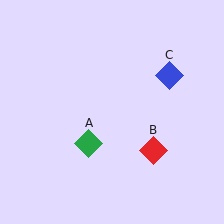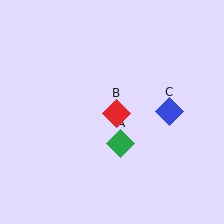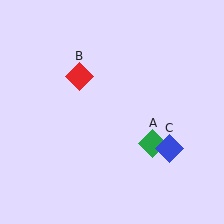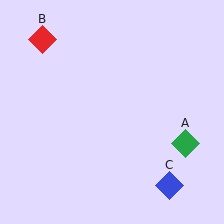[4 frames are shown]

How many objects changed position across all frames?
3 objects changed position: green diamond (object A), red diamond (object B), blue diamond (object C).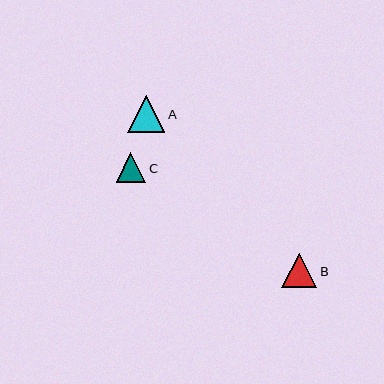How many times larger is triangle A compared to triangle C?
Triangle A is approximately 1.3 times the size of triangle C.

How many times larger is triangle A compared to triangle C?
Triangle A is approximately 1.3 times the size of triangle C.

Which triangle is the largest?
Triangle A is the largest with a size of approximately 37 pixels.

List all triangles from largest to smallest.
From largest to smallest: A, B, C.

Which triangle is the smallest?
Triangle C is the smallest with a size of approximately 29 pixels.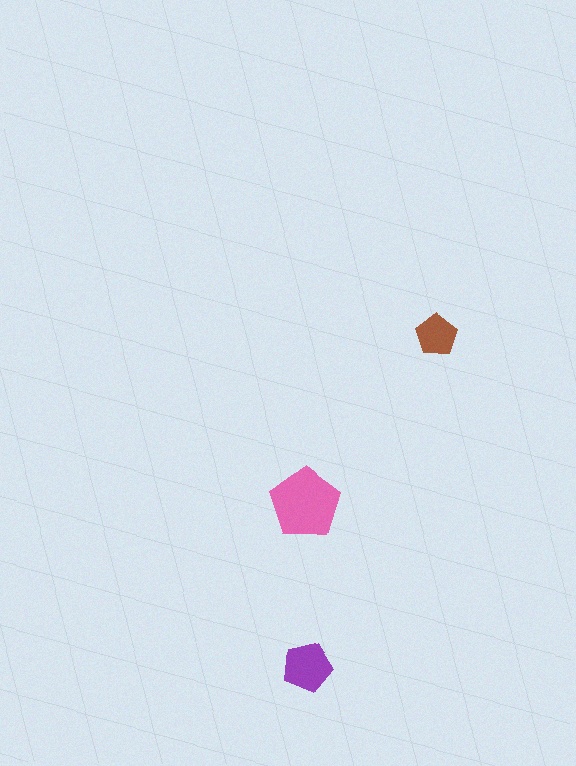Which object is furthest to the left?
The pink pentagon is leftmost.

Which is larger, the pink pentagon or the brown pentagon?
The pink one.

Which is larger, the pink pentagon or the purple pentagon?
The pink one.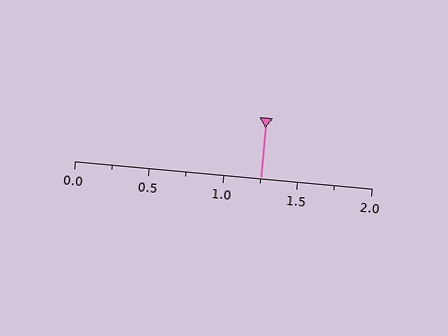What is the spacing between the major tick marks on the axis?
The major ticks are spaced 0.5 apart.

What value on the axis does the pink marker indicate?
The marker indicates approximately 1.25.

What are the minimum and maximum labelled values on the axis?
The axis runs from 0.0 to 2.0.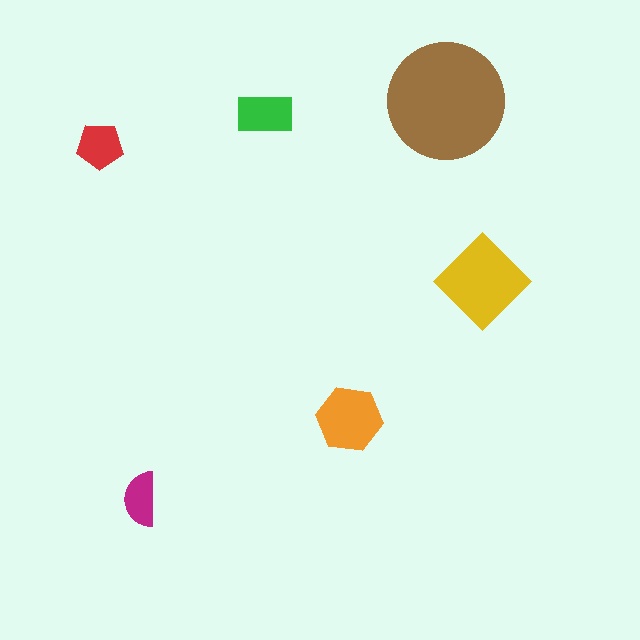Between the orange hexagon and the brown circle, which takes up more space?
The brown circle.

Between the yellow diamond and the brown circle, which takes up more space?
The brown circle.